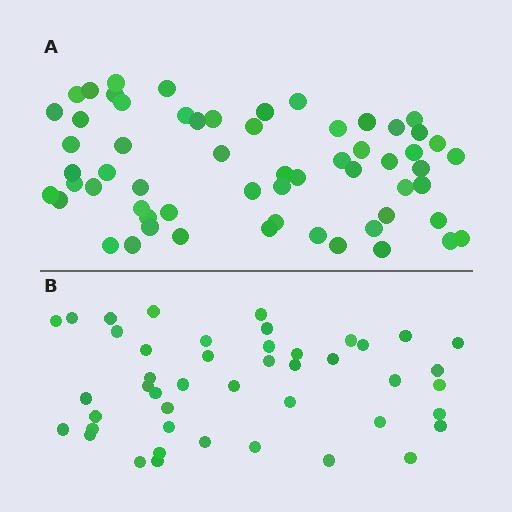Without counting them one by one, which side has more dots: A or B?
Region A (the top region) has more dots.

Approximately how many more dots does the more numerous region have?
Region A has approximately 15 more dots than region B.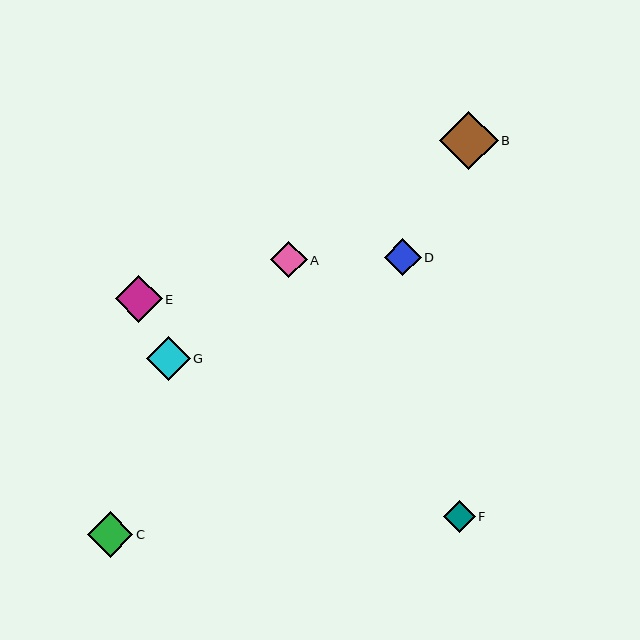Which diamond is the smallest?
Diamond F is the smallest with a size of approximately 32 pixels.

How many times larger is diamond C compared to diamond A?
Diamond C is approximately 1.2 times the size of diamond A.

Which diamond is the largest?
Diamond B is the largest with a size of approximately 58 pixels.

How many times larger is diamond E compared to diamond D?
Diamond E is approximately 1.3 times the size of diamond D.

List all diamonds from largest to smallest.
From largest to smallest: B, E, C, G, D, A, F.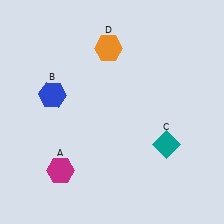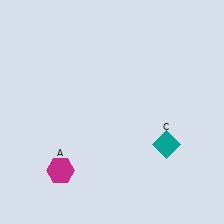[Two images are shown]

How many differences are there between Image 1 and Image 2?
There are 2 differences between the two images.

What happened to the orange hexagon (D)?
The orange hexagon (D) was removed in Image 2. It was in the top-left area of Image 1.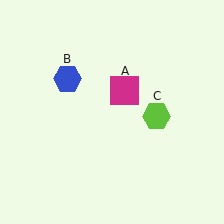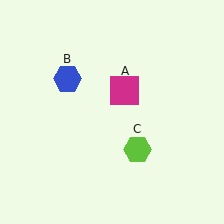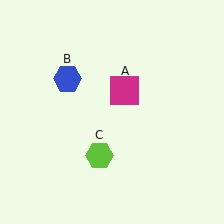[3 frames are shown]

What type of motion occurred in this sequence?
The lime hexagon (object C) rotated clockwise around the center of the scene.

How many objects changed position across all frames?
1 object changed position: lime hexagon (object C).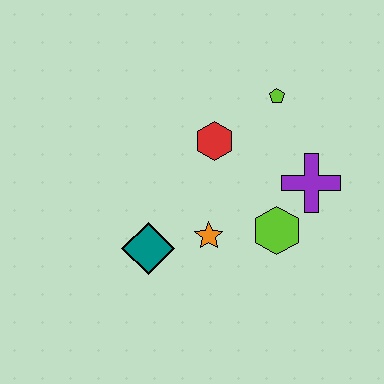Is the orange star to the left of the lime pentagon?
Yes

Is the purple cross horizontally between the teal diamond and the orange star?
No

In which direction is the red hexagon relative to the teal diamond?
The red hexagon is above the teal diamond.